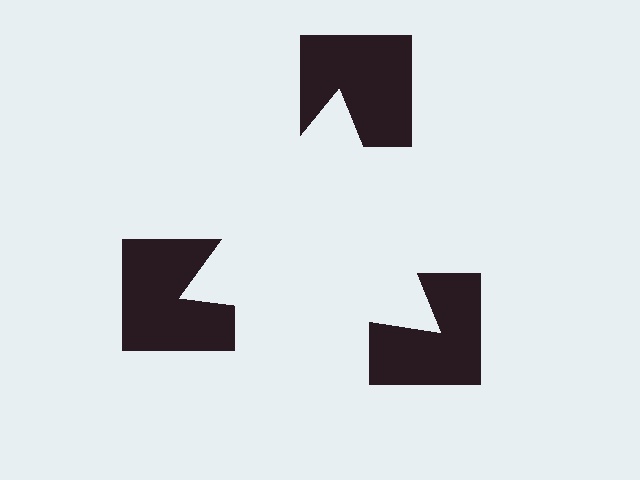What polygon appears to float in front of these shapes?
An illusory triangle — its edges are inferred from the aligned wedge cuts in the notched squares, not physically drawn.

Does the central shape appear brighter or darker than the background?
It typically appears slightly brighter than the background, even though no actual brightness change is drawn.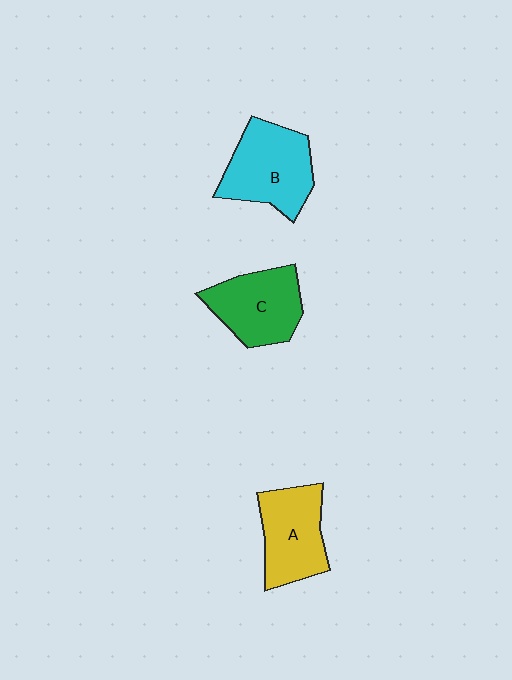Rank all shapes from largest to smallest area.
From largest to smallest: B (cyan), C (green), A (yellow).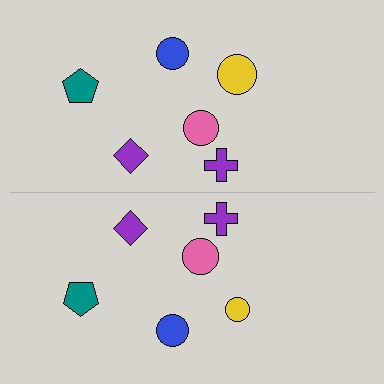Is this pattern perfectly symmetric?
No, the pattern is not perfectly symmetric. The yellow circle on the bottom side has a different size than its mirror counterpart.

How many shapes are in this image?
There are 12 shapes in this image.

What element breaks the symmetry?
The yellow circle on the bottom side has a different size than its mirror counterpart.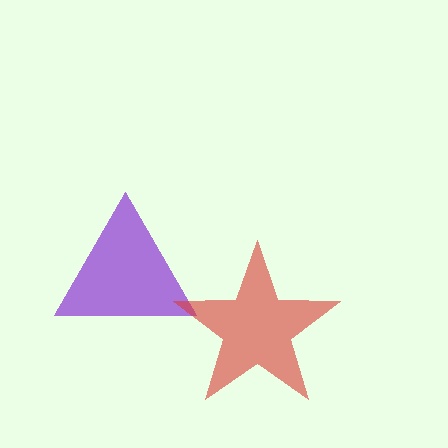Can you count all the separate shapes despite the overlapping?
Yes, there are 2 separate shapes.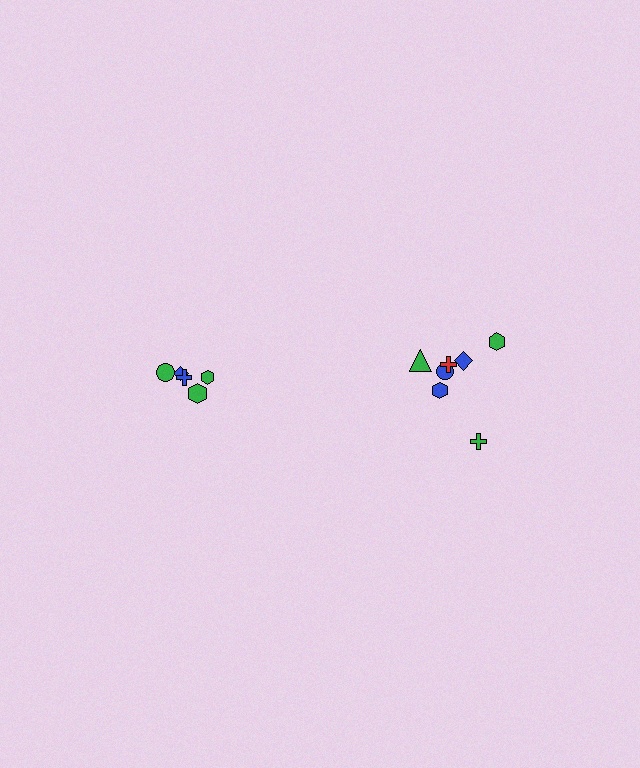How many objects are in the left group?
There are 5 objects.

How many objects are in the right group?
There are 7 objects.